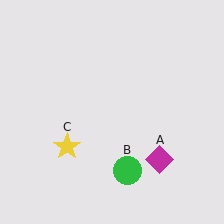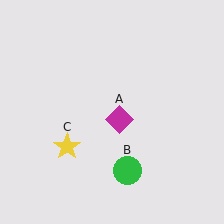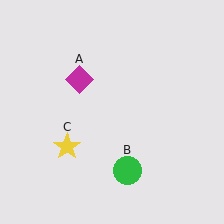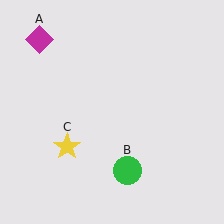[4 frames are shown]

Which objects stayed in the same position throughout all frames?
Green circle (object B) and yellow star (object C) remained stationary.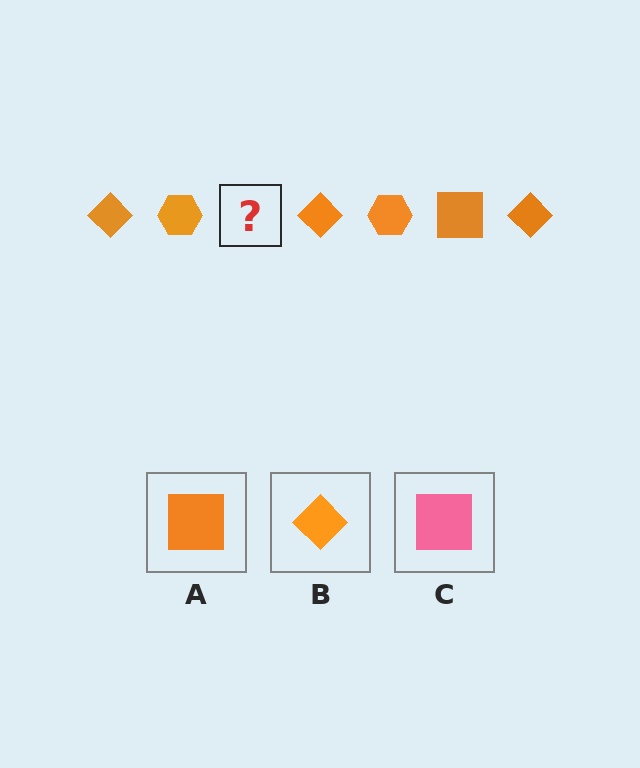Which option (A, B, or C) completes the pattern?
A.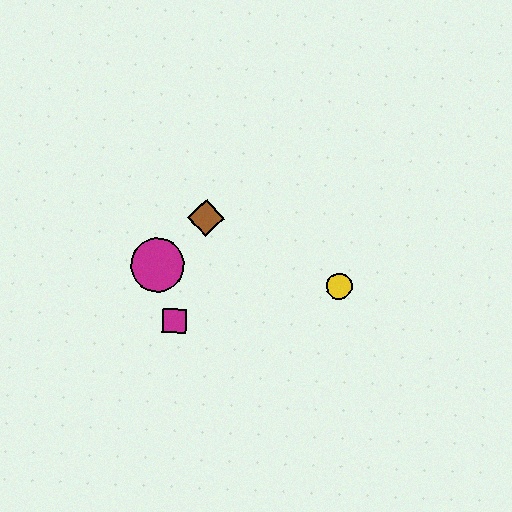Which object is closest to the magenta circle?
The magenta square is closest to the magenta circle.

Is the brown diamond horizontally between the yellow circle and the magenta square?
Yes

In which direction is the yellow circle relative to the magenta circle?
The yellow circle is to the right of the magenta circle.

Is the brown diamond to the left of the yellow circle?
Yes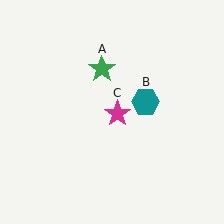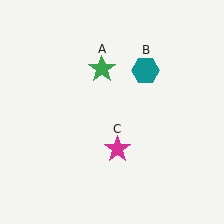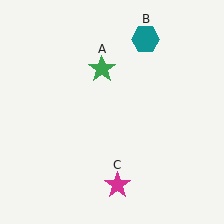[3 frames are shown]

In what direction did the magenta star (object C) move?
The magenta star (object C) moved down.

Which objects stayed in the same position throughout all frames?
Green star (object A) remained stationary.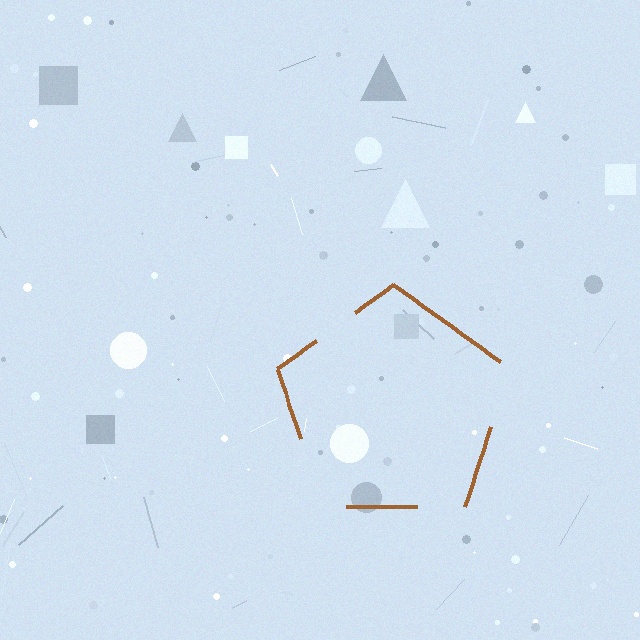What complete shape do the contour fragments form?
The contour fragments form a pentagon.